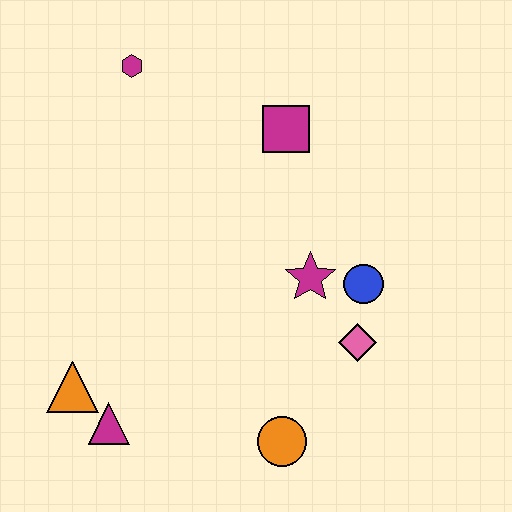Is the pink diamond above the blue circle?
No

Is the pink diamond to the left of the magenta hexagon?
No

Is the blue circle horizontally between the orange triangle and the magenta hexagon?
No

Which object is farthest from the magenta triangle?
The magenta hexagon is farthest from the magenta triangle.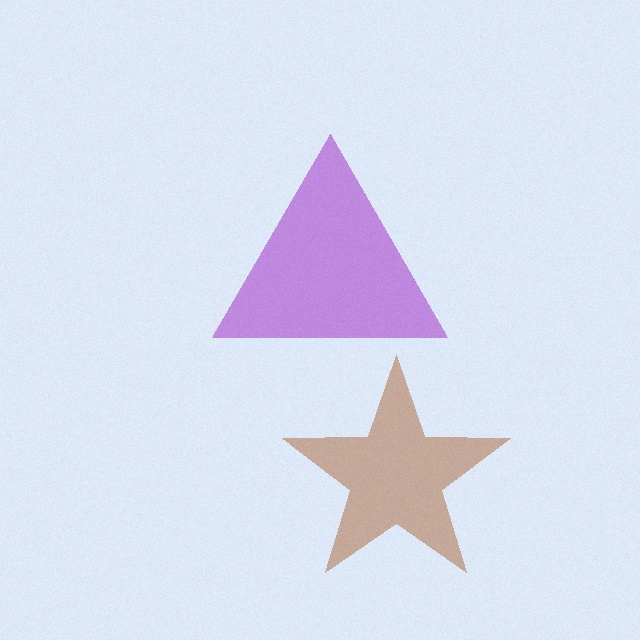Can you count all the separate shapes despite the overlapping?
Yes, there are 2 separate shapes.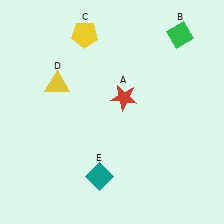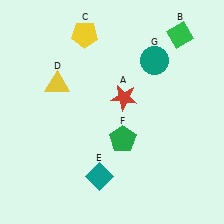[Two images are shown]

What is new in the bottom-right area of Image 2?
A green pentagon (F) was added in the bottom-right area of Image 2.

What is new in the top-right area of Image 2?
A teal circle (G) was added in the top-right area of Image 2.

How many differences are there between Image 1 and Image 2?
There are 2 differences between the two images.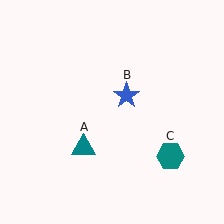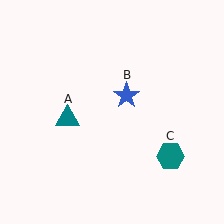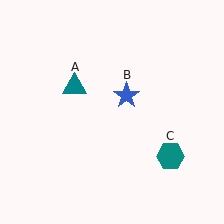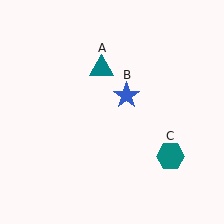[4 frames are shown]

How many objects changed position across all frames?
1 object changed position: teal triangle (object A).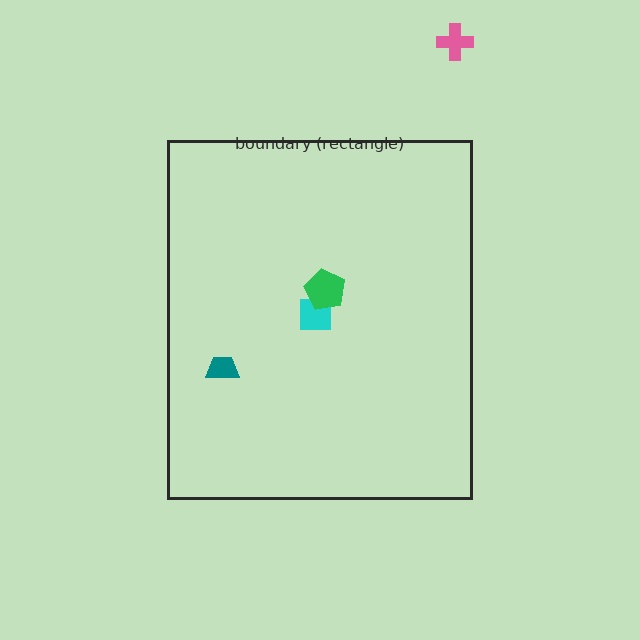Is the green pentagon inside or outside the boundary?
Inside.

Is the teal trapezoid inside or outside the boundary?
Inside.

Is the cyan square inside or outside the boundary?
Inside.